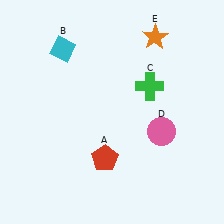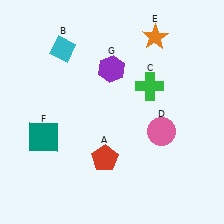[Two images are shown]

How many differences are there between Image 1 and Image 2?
There are 2 differences between the two images.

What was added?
A teal square (F), a purple hexagon (G) were added in Image 2.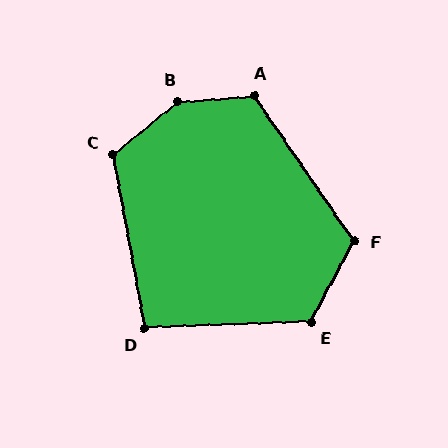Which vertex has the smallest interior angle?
D, at approximately 98 degrees.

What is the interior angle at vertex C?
Approximately 119 degrees (obtuse).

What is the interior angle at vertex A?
Approximately 121 degrees (obtuse).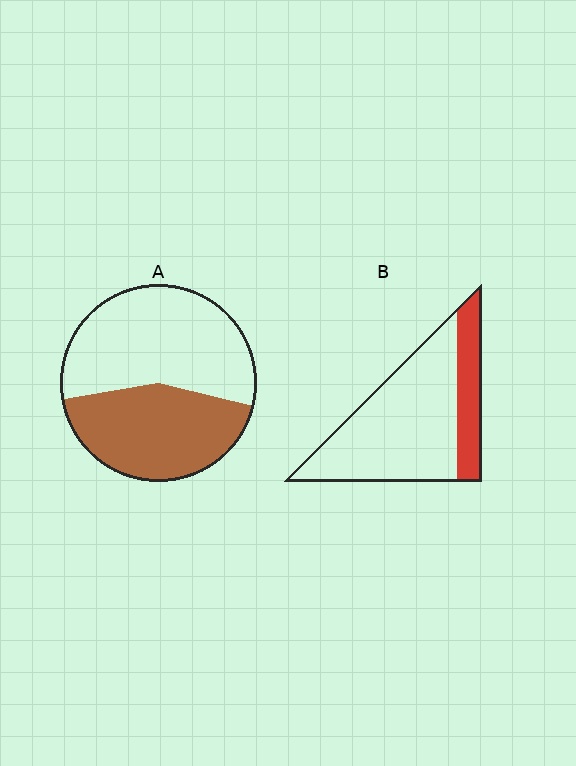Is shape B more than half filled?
No.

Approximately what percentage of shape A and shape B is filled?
A is approximately 45% and B is approximately 25%.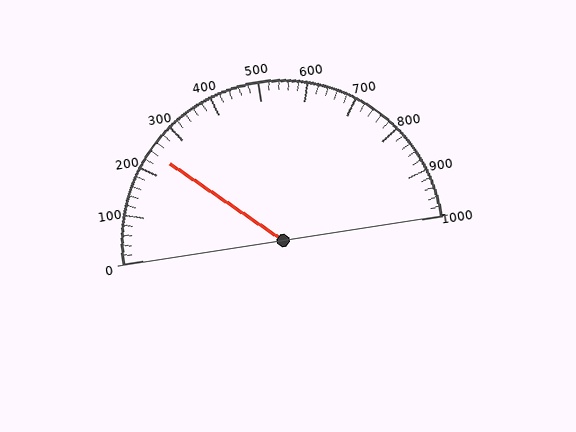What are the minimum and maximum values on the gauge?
The gauge ranges from 0 to 1000.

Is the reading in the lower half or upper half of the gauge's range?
The reading is in the lower half of the range (0 to 1000).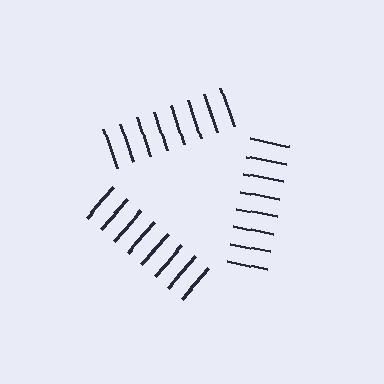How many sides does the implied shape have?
3 sides — the line-ends trace a triangle.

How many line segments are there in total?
24 — 8 along each of the 3 edges.